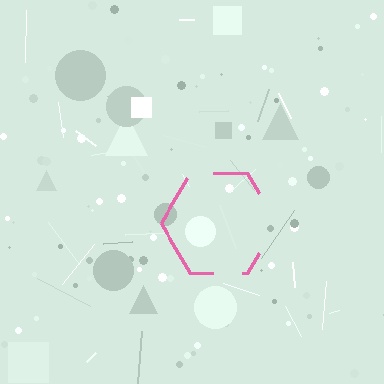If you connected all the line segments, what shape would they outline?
They would outline a hexagon.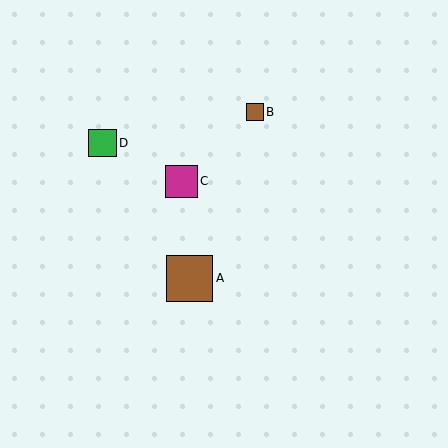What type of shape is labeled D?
Shape D is a green square.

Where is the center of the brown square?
The center of the brown square is at (255, 112).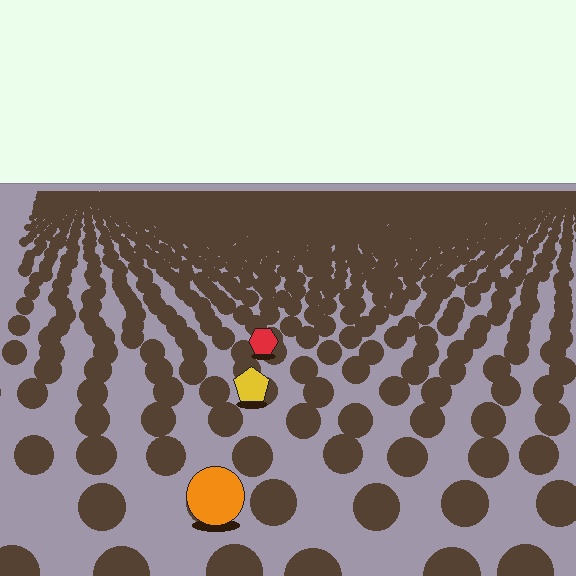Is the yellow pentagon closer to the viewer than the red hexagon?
Yes. The yellow pentagon is closer — you can tell from the texture gradient: the ground texture is coarser near it.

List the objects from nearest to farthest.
From nearest to farthest: the orange circle, the yellow pentagon, the red hexagon.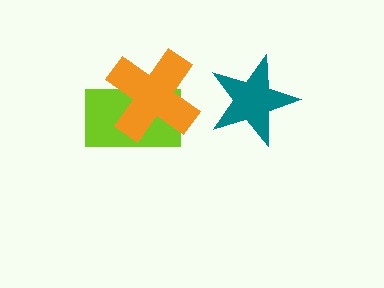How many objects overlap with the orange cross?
1 object overlaps with the orange cross.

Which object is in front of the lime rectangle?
The orange cross is in front of the lime rectangle.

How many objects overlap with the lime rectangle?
1 object overlaps with the lime rectangle.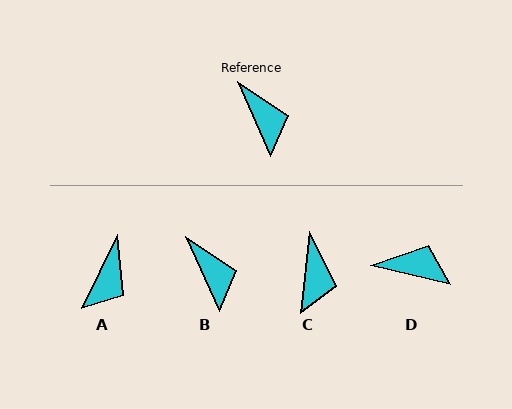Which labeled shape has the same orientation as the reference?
B.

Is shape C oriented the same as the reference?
No, it is off by about 31 degrees.